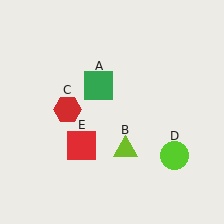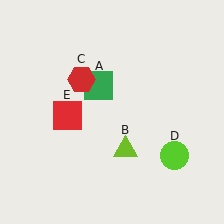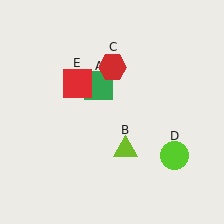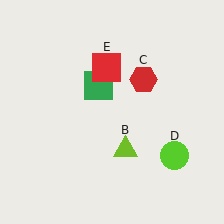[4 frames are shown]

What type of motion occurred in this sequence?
The red hexagon (object C), red square (object E) rotated clockwise around the center of the scene.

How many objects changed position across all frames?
2 objects changed position: red hexagon (object C), red square (object E).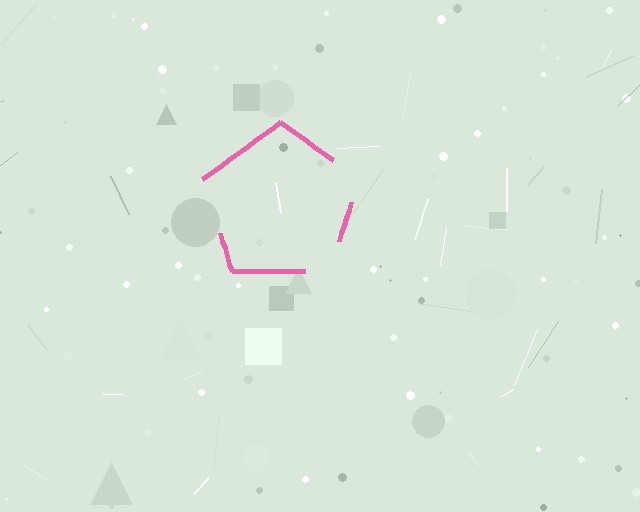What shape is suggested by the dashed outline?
The dashed outline suggests a pentagon.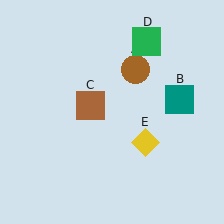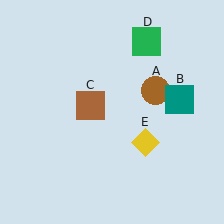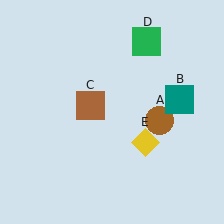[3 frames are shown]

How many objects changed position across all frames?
1 object changed position: brown circle (object A).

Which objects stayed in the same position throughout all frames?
Teal square (object B) and brown square (object C) and green square (object D) and yellow diamond (object E) remained stationary.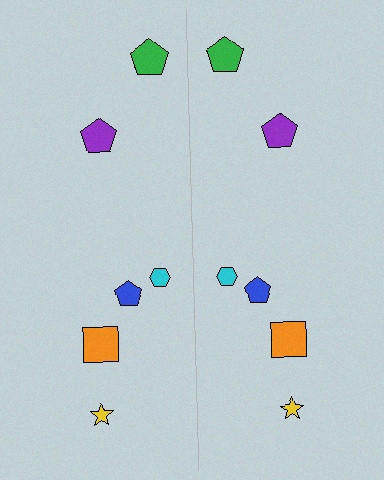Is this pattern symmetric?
Yes, this pattern has bilateral (reflection) symmetry.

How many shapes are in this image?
There are 12 shapes in this image.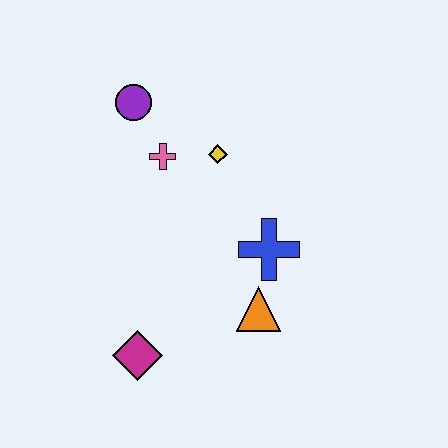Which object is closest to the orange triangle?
The blue cross is closest to the orange triangle.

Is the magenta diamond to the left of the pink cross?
Yes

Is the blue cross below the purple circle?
Yes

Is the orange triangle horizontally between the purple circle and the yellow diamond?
No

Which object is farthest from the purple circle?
The magenta diamond is farthest from the purple circle.